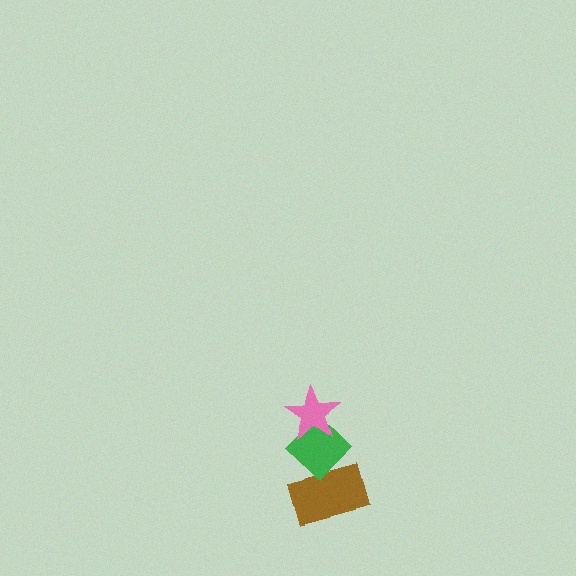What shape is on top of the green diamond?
The pink star is on top of the green diamond.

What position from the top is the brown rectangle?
The brown rectangle is 3rd from the top.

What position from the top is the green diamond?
The green diamond is 2nd from the top.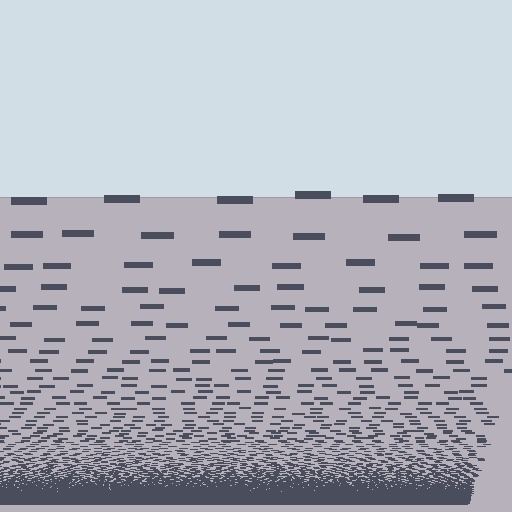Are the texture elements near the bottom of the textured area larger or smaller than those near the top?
Smaller. The gradient is inverted — elements near the bottom are smaller and denser.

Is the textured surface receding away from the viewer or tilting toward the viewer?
The surface appears to tilt toward the viewer. Texture elements get larger and sparser toward the top.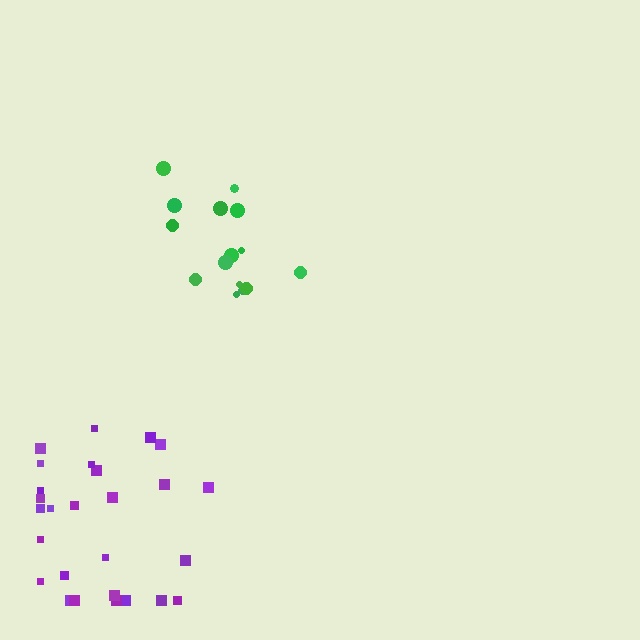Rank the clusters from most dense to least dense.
purple, green.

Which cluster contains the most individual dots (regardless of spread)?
Purple (29).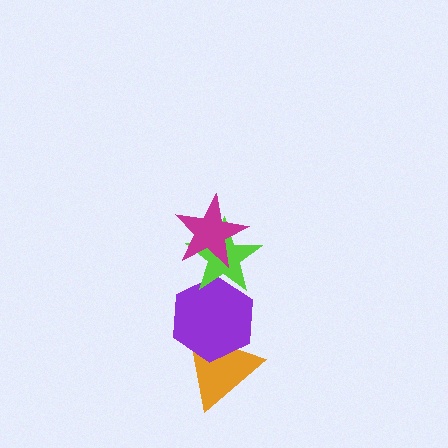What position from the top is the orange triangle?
The orange triangle is 4th from the top.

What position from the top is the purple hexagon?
The purple hexagon is 3rd from the top.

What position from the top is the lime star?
The lime star is 2nd from the top.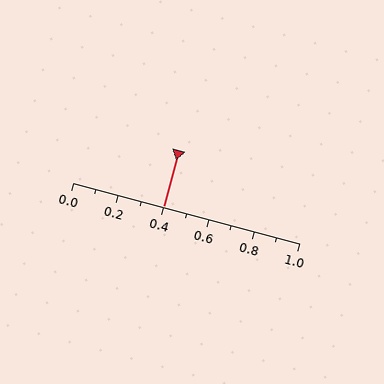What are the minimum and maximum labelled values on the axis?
The axis runs from 0.0 to 1.0.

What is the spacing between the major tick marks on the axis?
The major ticks are spaced 0.2 apart.